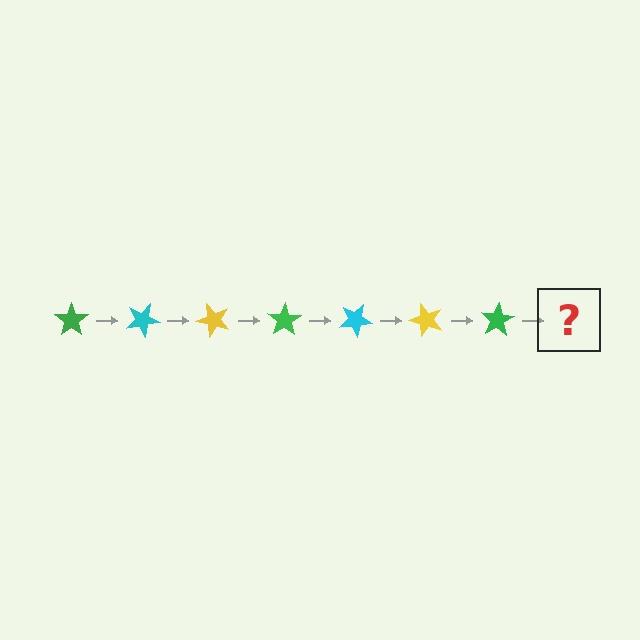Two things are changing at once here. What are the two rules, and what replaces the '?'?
The two rules are that it rotates 25 degrees each step and the color cycles through green, cyan, and yellow. The '?' should be a cyan star, rotated 175 degrees from the start.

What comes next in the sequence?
The next element should be a cyan star, rotated 175 degrees from the start.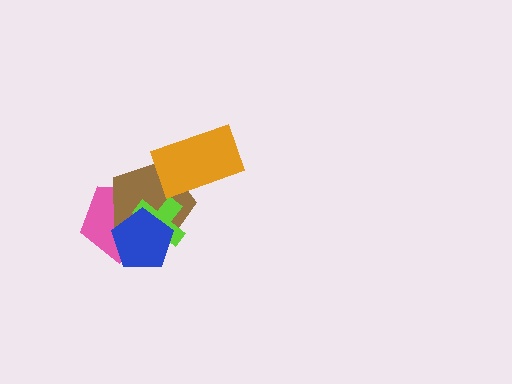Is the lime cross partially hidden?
Yes, it is partially covered by another shape.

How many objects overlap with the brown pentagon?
4 objects overlap with the brown pentagon.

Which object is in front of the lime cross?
The blue pentagon is in front of the lime cross.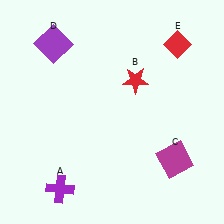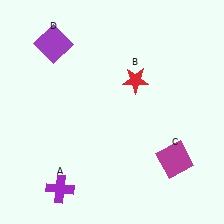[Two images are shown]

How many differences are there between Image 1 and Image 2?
There is 1 difference between the two images.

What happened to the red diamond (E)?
The red diamond (E) was removed in Image 2. It was in the top-right area of Image 1.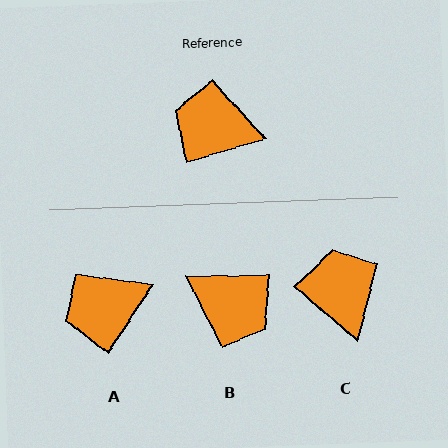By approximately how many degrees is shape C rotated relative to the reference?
Approximately 57 degrees clockwise.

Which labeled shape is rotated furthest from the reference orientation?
B, about 164 degrees away.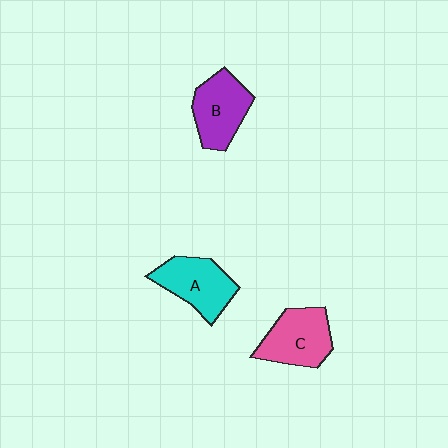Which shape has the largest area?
Shape C (pink).